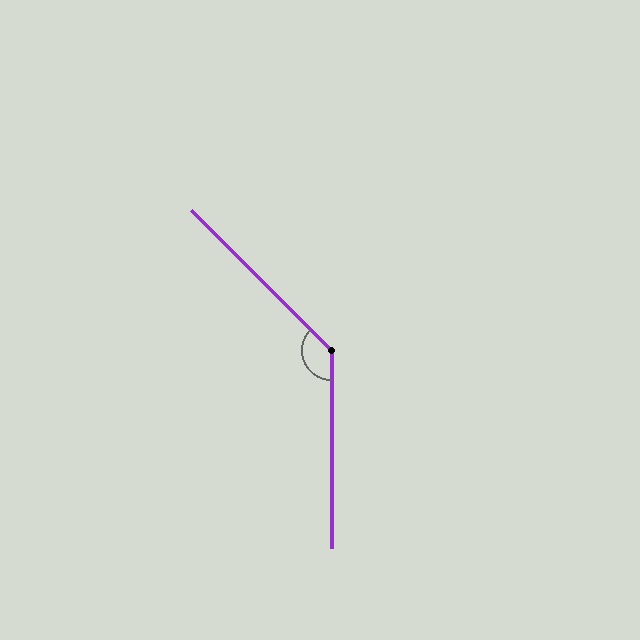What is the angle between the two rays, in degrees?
Approximately 135 degrees.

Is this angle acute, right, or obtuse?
It is obtuse.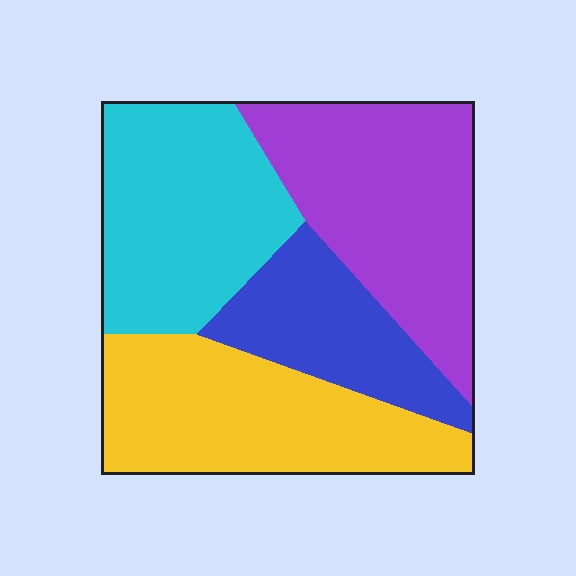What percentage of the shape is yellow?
Yellow takes up about one quarter (1/4) of the shape.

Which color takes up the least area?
Blue, at roughly 15%.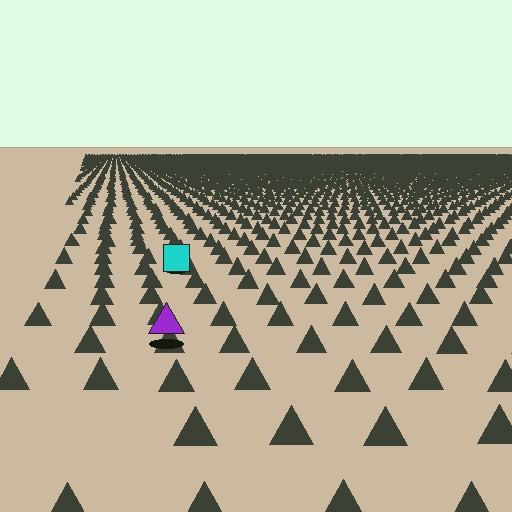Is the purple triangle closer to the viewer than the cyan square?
Yes. The purple triangle is closer — you can tell from the texture gradient: the ground texture is coarser near it.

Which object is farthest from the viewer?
The cyan square is farthest from the viewer. It appears smaller and the ground texture around it is denser.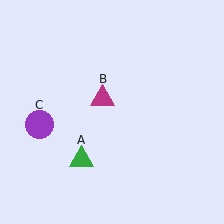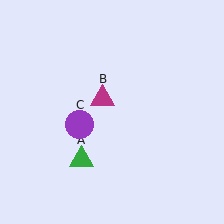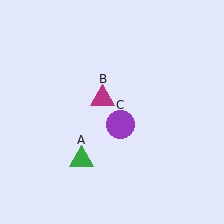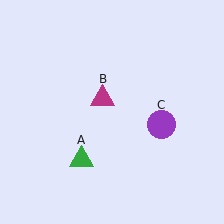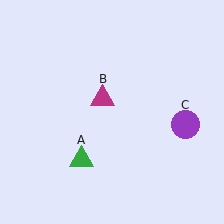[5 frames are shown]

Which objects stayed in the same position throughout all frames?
Green triangle (object A) and magenta triangle (object B) remained stationary.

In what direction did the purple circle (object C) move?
The purple circle (object C) moved right.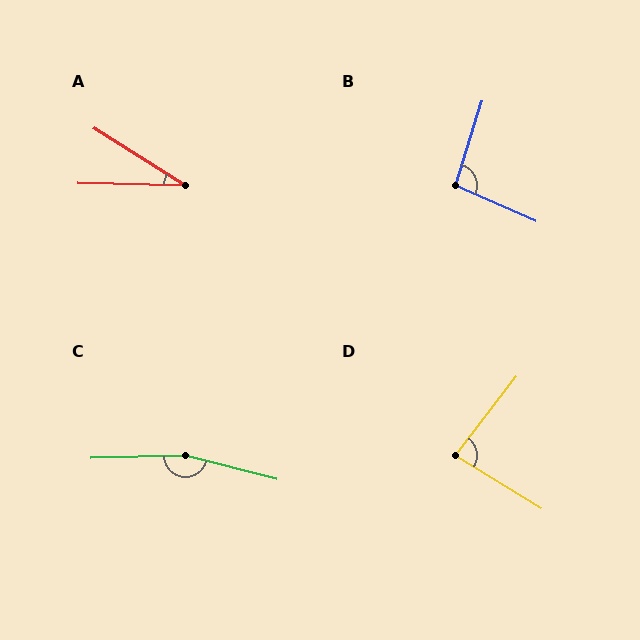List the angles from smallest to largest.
A (31°), D (84°), B (96°), C (164°).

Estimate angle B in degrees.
Approximately 96 degrees.